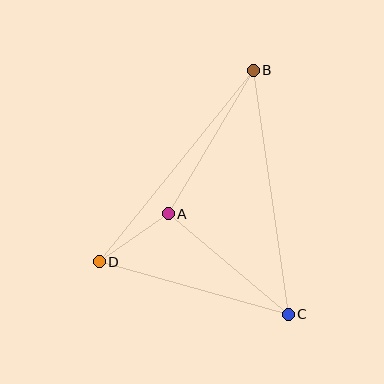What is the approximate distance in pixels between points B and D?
The distance between B and D is approximately 246 pixels.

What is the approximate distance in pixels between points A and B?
The distance between A and B is approximately 167 pixels.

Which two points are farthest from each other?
Points B and C are farthest from each other.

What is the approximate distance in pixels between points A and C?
The distance between A and C is approximately 157 pixels.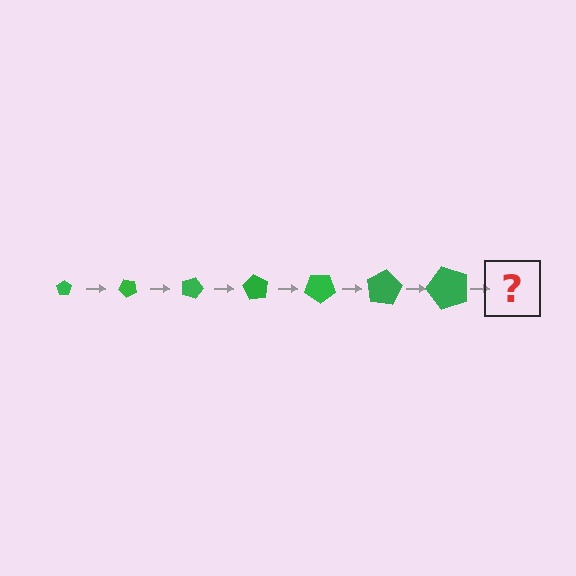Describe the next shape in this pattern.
It should be a pentagon, larger than the previous one and rotated 315 degrees from the start.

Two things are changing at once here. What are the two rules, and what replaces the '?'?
The two rules are that the pentagon grows larger each step and it rotates 45 degrees each step. The '?' should be a pentagon, larger than the previous one and rotated 315 degrees from the start.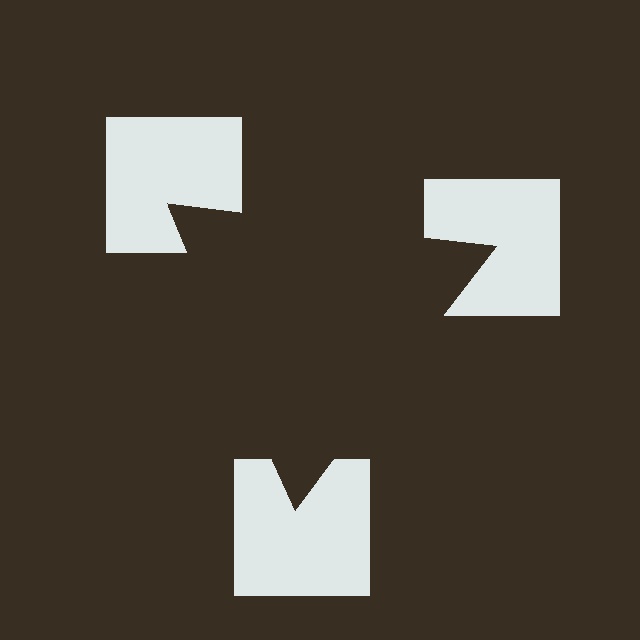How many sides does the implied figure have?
3 sides.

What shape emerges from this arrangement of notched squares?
An illusory triangle — its edges are inferred from the aligned wedge cuts in the notched squares, not physically drawn.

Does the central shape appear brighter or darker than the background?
It typically appears slightly darker than the background, even though no actual brightness change is drawn.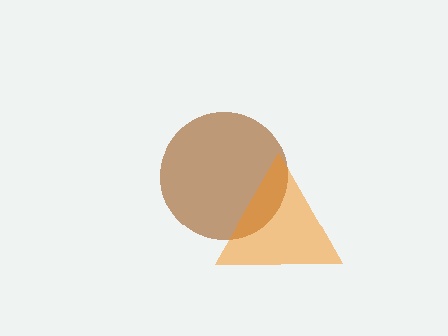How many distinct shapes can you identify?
There are 2 distinct shapes: a brown circle, an orange triangle.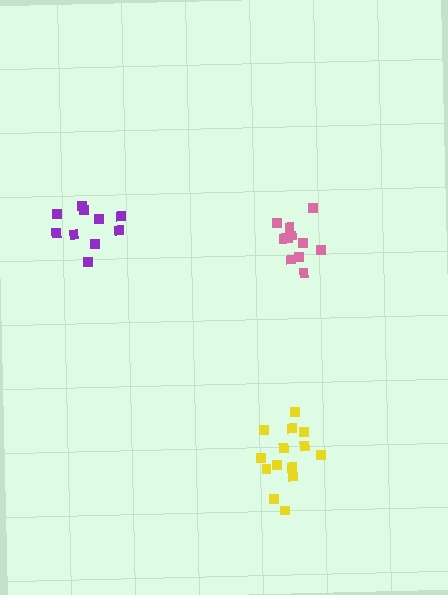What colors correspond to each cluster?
The clusters are colored: pink, yellow, purple.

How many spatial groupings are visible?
There are 3 spatial groupings.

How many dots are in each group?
Group 1: 12 dots, Group 2: 14 dots, Group 3: 10 dots (36 total).